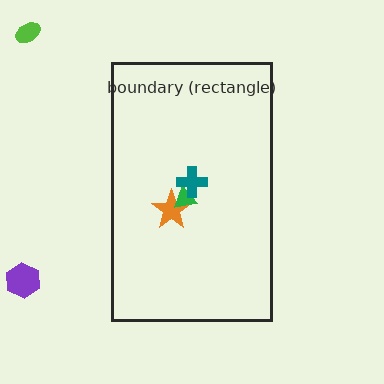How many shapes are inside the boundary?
3 inside, 2 outside.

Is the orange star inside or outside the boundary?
Inside.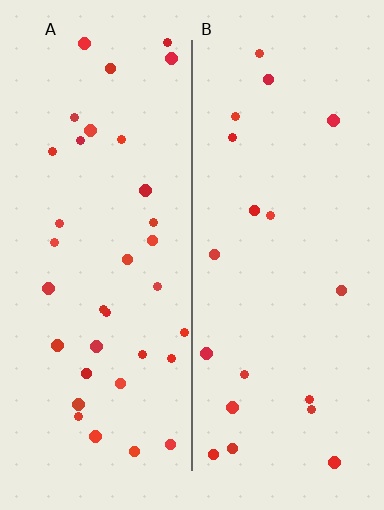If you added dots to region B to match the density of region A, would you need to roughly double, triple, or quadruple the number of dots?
Approximately double.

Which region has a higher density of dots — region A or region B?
A (the left).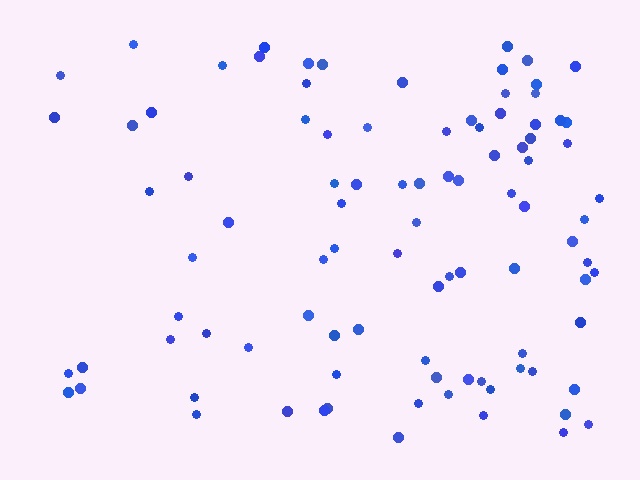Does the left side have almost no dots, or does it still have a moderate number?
Still a moderate number, just noticeably fewer than the right.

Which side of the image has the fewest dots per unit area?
The left.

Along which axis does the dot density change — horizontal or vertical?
Horizontal.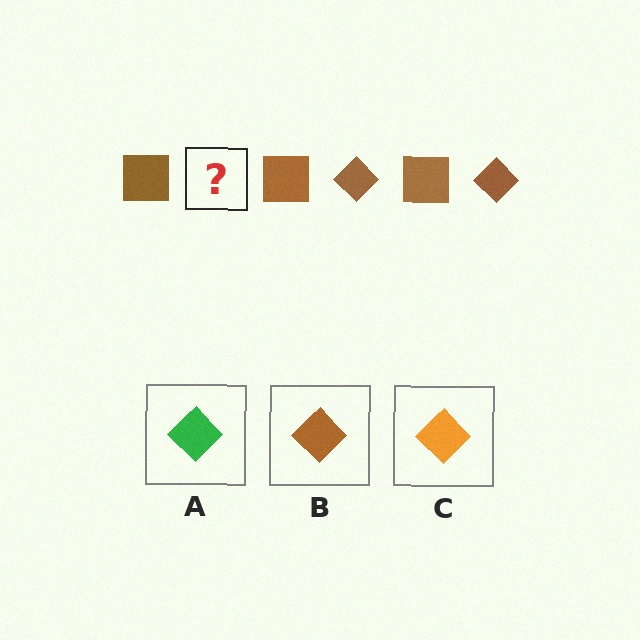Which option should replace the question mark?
Option B.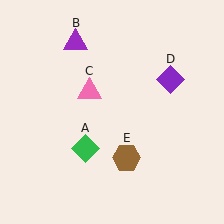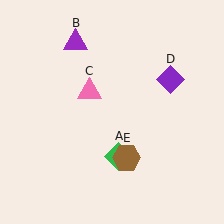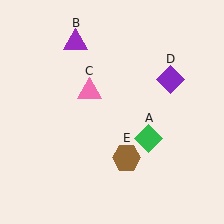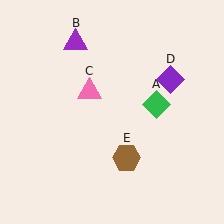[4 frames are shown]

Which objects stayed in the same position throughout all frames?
Purple triangle (object B) and pink triangle (object C) and purple diamond (object D) and brown hexagon (object E) remained stationary.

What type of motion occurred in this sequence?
The green diamond (object A) rotated counterclockwise around the center of the scene.